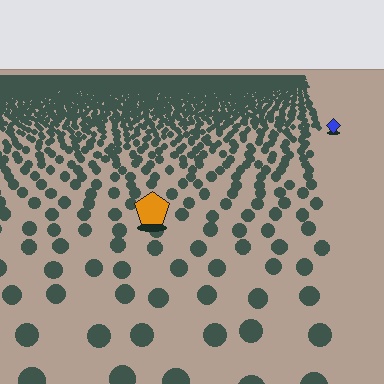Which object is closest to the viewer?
The orange pentagon is closest. The texture marks near it are larger and more spread out.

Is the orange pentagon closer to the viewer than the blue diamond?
Yes. The orange pentagon is closer — you can tell from the texture gradient: the ground texture is coarser near it.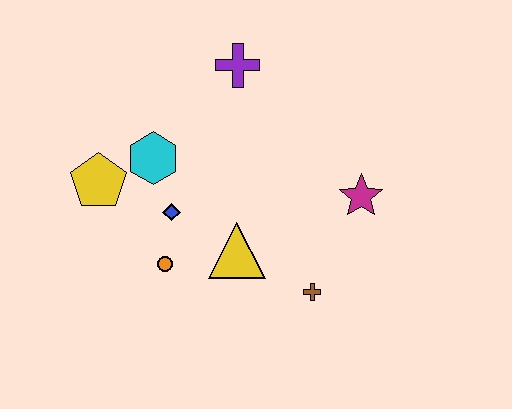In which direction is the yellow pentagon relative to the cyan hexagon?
The yellow pentagon is to the left of the cyan hexagon.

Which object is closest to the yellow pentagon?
The cyan hexagon is closest to the yellow pentagon.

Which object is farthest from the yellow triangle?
The purple cross is farthest from the yellow triangle.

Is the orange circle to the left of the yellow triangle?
Yes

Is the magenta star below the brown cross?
No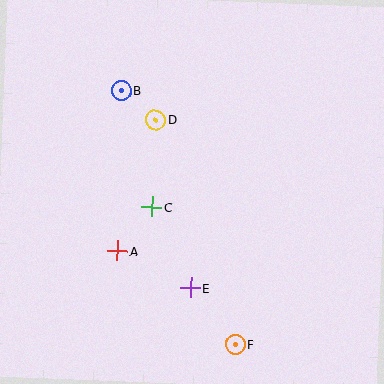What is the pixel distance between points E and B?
The distance between E and B is 209 pixels.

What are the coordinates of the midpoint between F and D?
The midpoint between F and D is at (195, 232).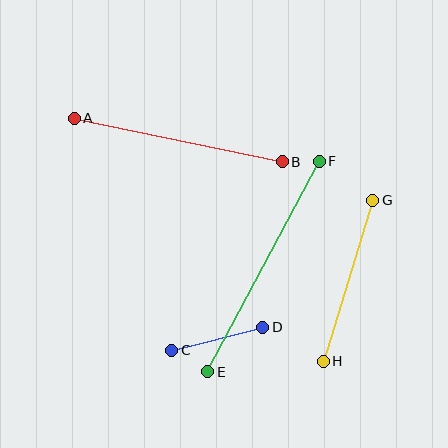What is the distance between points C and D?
The distance is approximately 94 pixels.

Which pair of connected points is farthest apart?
Points E and F are farthest apart.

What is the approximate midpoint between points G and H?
The midpoint is at approximately (348, 281) pixels.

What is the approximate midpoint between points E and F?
The midpoint is at approximately (263, 267) pixels.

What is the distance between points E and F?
The distance is approximately 238 pixels.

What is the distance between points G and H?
The distance is approximately 168 pixels.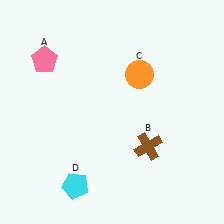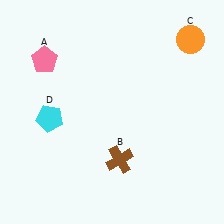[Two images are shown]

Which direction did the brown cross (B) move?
The brown cross (B) moved left.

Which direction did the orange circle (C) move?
The orange circle (C) moved right.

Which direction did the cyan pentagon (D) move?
The cyan pentagon (D) moved up.